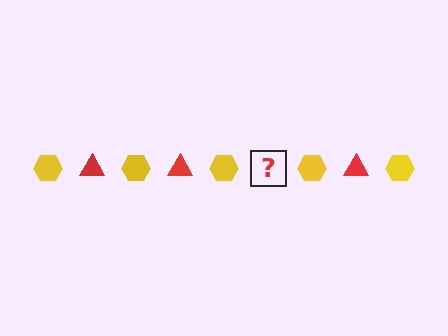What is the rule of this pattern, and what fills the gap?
The rule is that the pattern alternates between yellow hexagon and red triangle. The gap should be filled with a red triangle.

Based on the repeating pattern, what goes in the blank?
The blank should be a red triangle.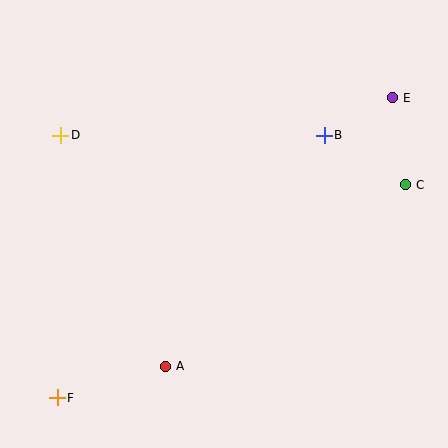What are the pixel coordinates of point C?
Point C is at (406, 185).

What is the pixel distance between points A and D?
The distance between A and D is 254 pixels.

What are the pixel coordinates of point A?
Point A is at (166, 366).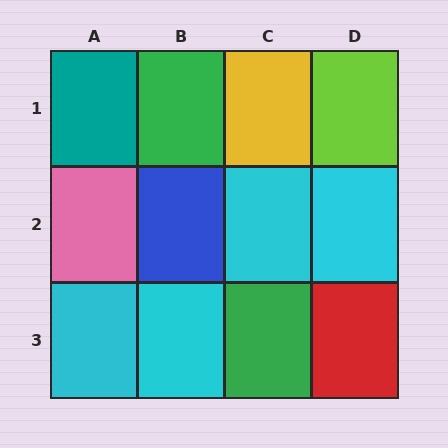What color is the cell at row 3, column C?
Green.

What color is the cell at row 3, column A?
Cyan.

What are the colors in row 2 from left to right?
Pink, blue, cyan, cyan.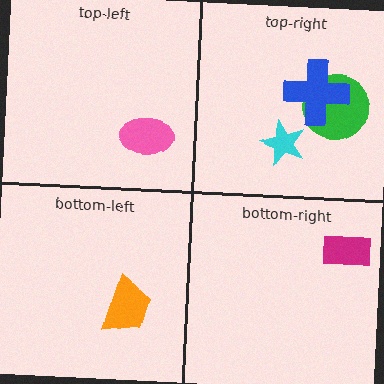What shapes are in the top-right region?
The green circle, the blue cross, the cyan star.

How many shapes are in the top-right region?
3.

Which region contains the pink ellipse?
The top-left region.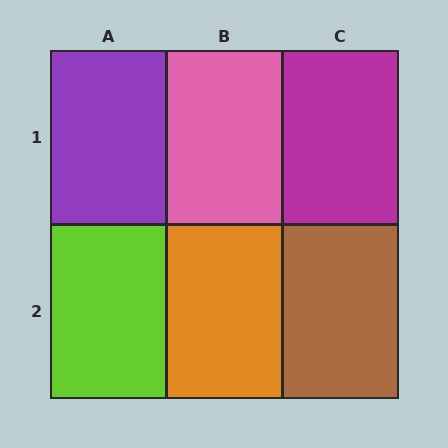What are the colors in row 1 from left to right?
Purple, pink, magenta.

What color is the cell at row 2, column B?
Orange.